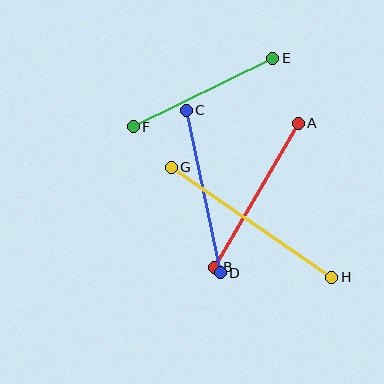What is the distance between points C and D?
The distance is approximately 166 pixels.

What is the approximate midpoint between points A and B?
The midpoint is at approximately (256, 195) pixels.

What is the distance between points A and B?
The distance is approximately 167 pixels.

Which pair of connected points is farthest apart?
Points G and H are farthest apart.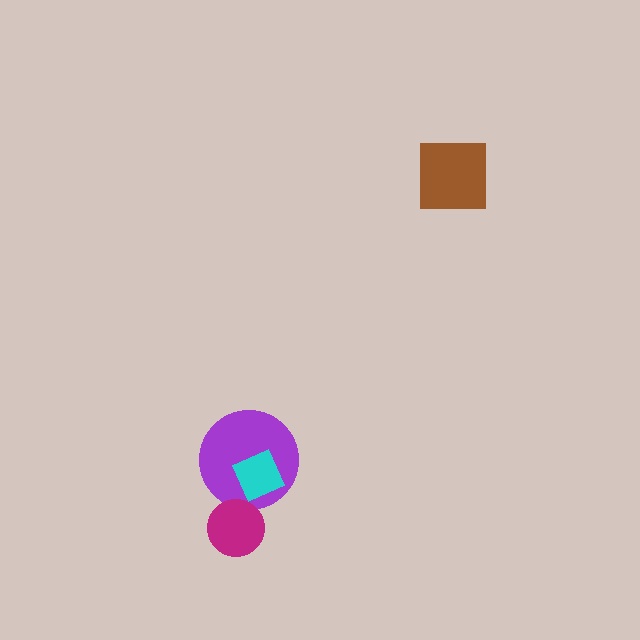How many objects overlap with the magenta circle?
1 object overlaps with the magenta circle.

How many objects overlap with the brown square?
0 objects overlap with the brown square.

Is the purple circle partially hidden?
Yes, it is partially covered by another shape.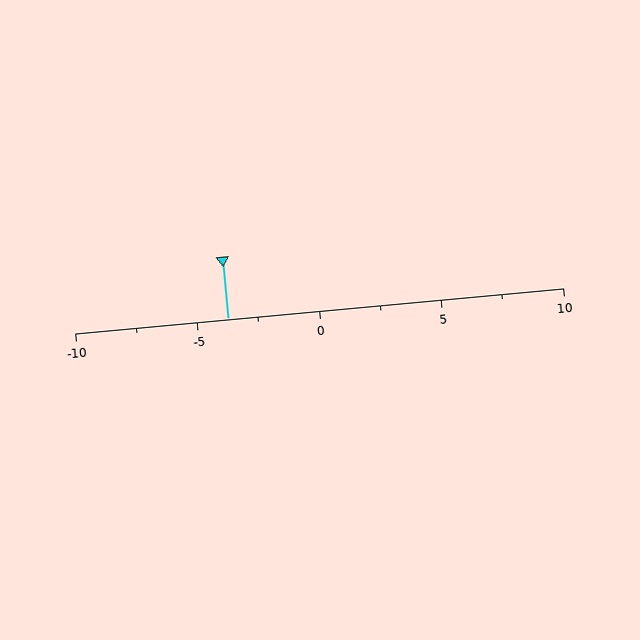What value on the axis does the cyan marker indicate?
The marker indicates approximately -3.8.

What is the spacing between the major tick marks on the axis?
The major ticks are spaced 5 apart.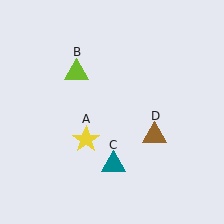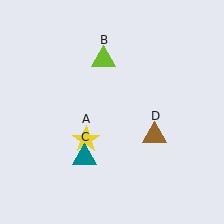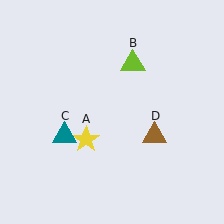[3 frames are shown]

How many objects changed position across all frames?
2 objects changed position: lime triangle (object B), teal triangle (object C).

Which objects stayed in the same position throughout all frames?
Yellow star (object A) and brown triangle (object D) remained stationary.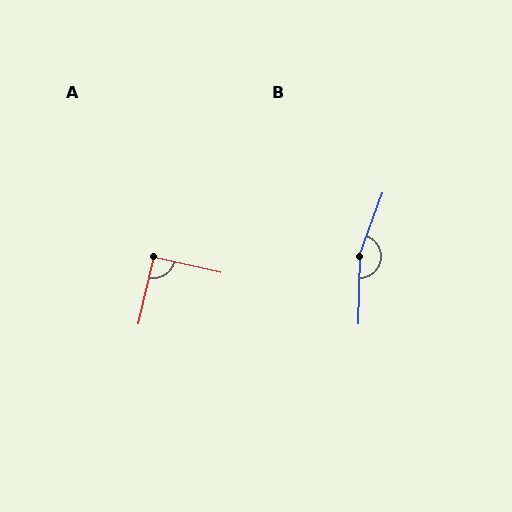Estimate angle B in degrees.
Approximately 161 degrees.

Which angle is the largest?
B, at approximately 161 degrees.